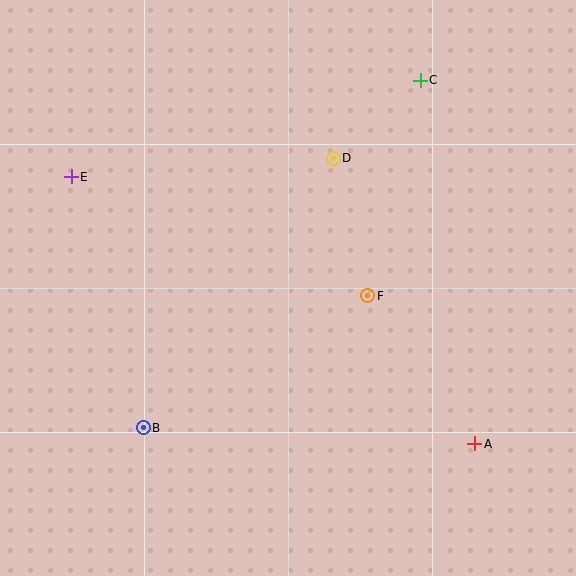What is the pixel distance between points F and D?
The distance between F and D is 142 pixels.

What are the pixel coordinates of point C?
Point C is at (420, 80).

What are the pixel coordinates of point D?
Point D is at (333, 158).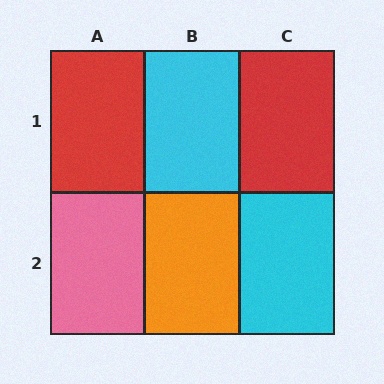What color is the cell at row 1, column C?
Red.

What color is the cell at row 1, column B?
Cyan.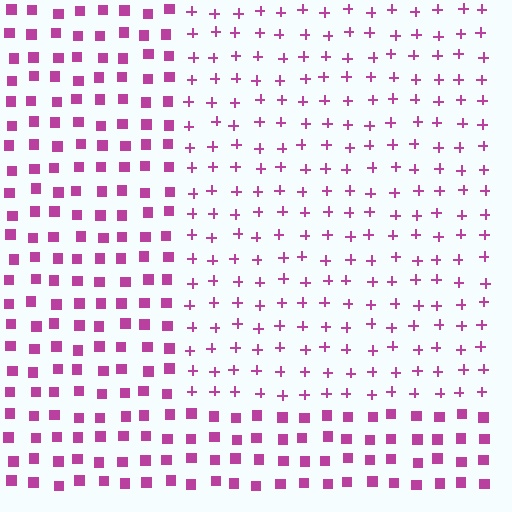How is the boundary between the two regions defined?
The boundary is defined by a change in element shape: plus signs inside vs. squares outside. All elements share the same color and spacing.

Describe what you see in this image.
The image is filled with small magenta elements arranged in a uniform grid. A rectangle-shaped region contains plus signs, while the surrounding area contains squares. The boundary is defined purely by the change in element shape.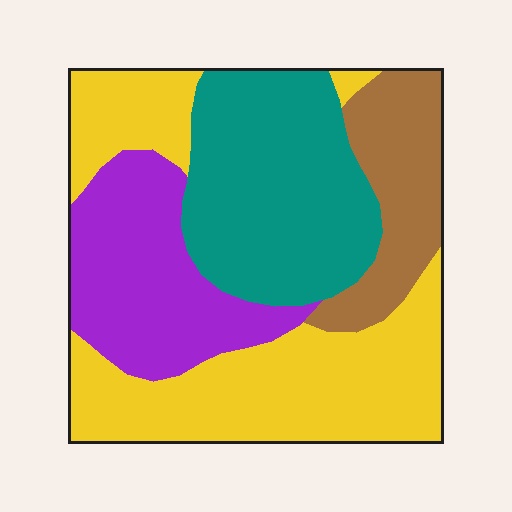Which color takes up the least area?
Brown, at roughly 15%.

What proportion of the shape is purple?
Purple covers 21% of the shape.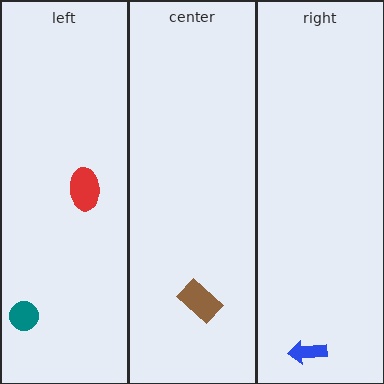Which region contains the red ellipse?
The left region.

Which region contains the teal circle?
The left region.